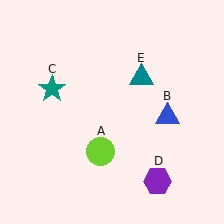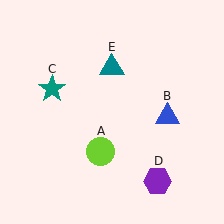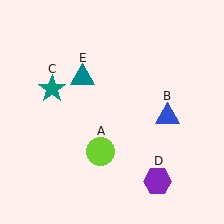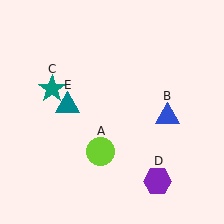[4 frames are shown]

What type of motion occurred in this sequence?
The teal triangle (object E) rotated counterclockwise around the center of the scene.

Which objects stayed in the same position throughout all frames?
Lime circle (object A) and blue triangle (object B) and teal star (object C) and purple hexagon (object D) remained stationary.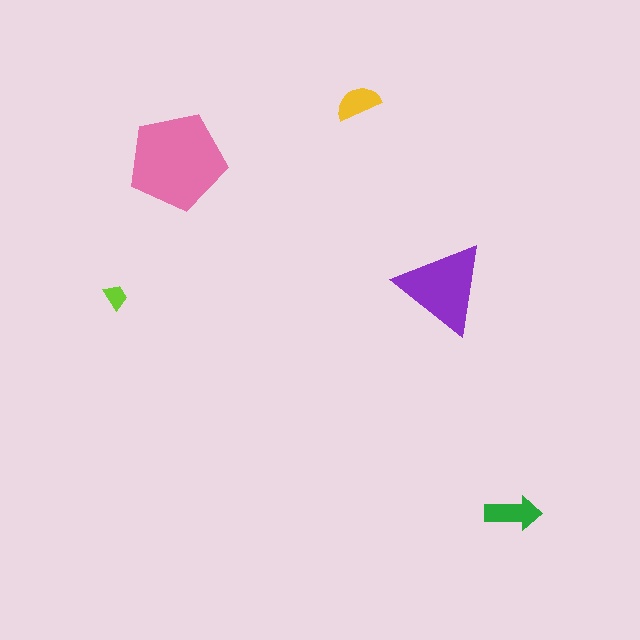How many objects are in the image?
There are 5 objects in the image.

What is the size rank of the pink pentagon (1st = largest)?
1st.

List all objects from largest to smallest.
The pink pentagon, the purple triangle, the green arrow, the yellow semicircle, the lime trapezoid.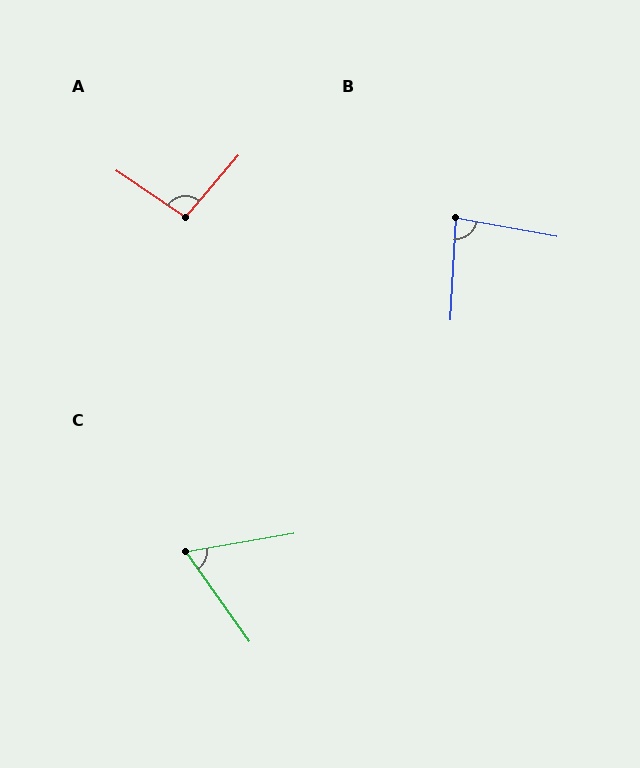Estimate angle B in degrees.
Approximately 83 degrees.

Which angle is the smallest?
C, at approximately 64 degrees.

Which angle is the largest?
A, at approximately 96 degrees.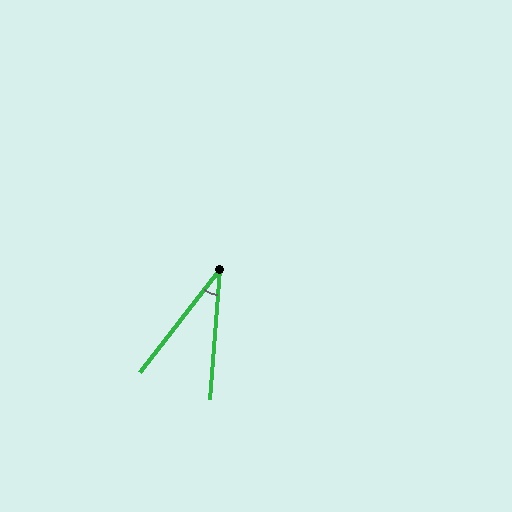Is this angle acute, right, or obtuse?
It is acute.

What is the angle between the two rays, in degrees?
Approximately 33 degrees.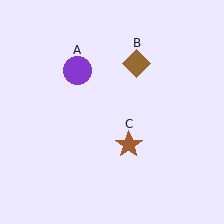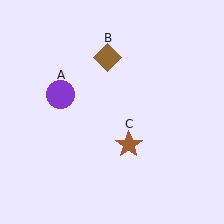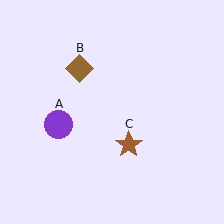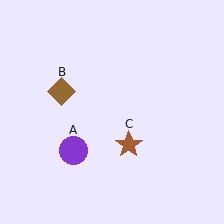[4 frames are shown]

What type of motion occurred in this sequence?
The purple circle (object A), brown diamond (object B) rotated counterclockwise around the center of the scene.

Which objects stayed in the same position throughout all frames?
Brown star (object C) remained stationary.